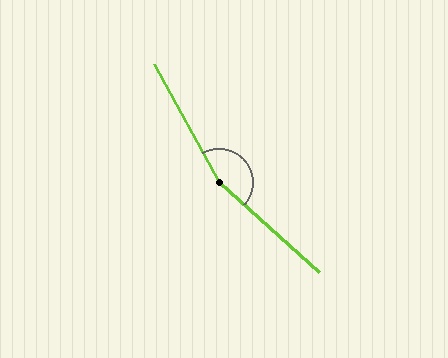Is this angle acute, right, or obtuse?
It is obtuse.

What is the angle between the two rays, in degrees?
Approximately 161 degrees.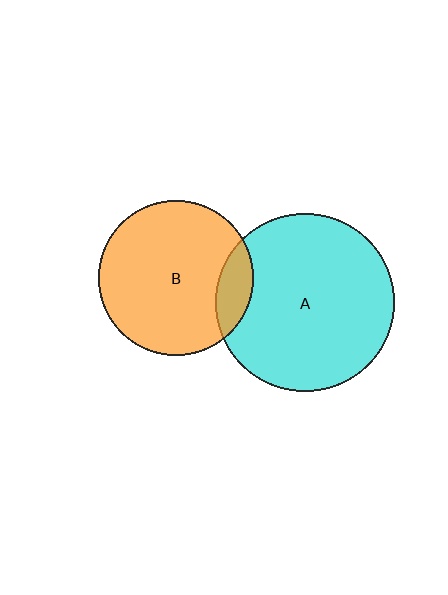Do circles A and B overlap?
Yes.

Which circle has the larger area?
Circle A (cyan).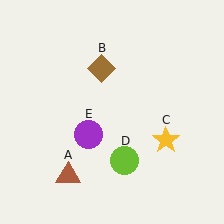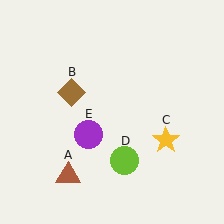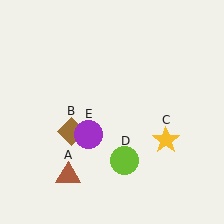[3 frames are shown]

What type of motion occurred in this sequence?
The brown diamond (object B) rotated counterclockwise around the center of the scene.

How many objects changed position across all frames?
1 object changed position: brown diamond (object B).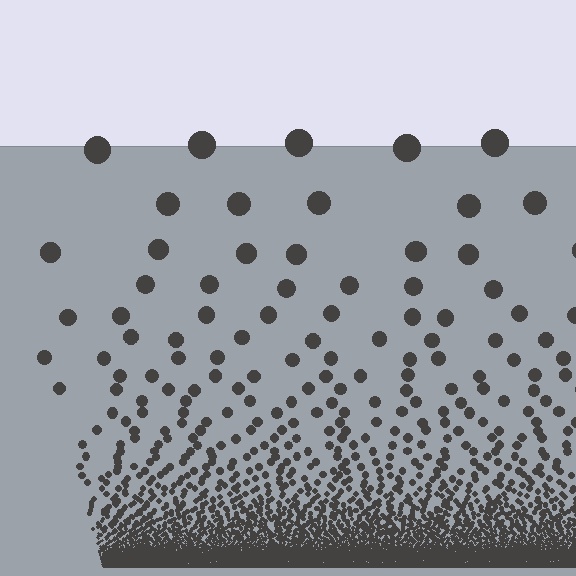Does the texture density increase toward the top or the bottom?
Density increases toward the bottom.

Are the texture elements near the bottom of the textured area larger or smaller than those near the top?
Smaller. The gradient is inverted — elements near the bottom are smaller and denser.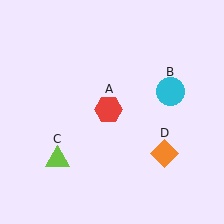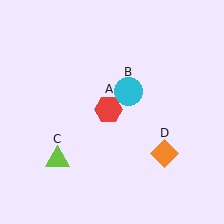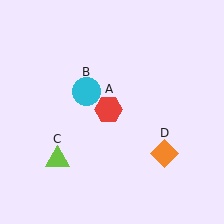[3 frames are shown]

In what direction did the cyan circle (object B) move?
The cyan circle (object B) moved left.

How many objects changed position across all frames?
1 object changed position: cyan circle (object B).